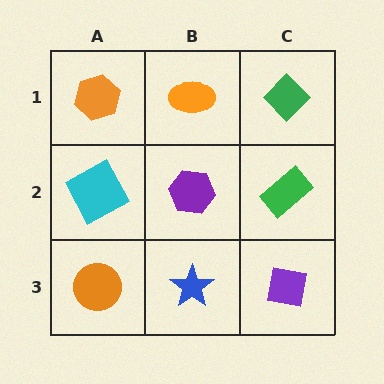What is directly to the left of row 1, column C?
An orange ellipse.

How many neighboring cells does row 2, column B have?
4.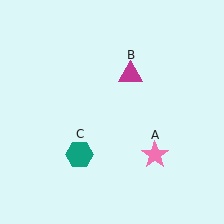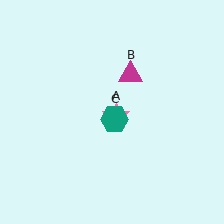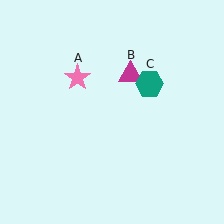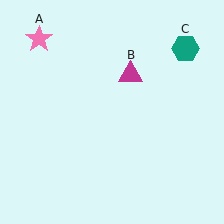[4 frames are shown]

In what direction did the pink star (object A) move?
The pink star (object A) moved up and to the left.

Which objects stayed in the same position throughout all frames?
Magenta triangle (object B) remained stationary.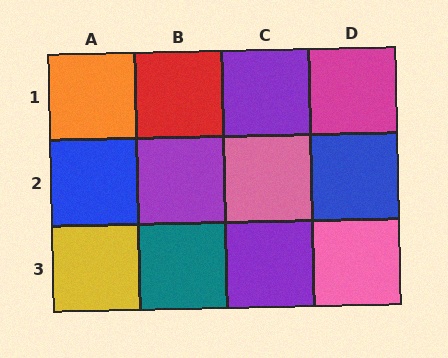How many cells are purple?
3 cells are purple.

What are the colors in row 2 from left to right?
Blue, purple, pink, blue.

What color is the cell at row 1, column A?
Orange.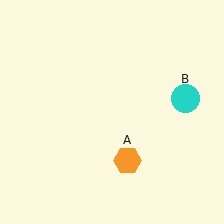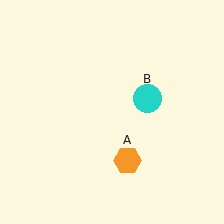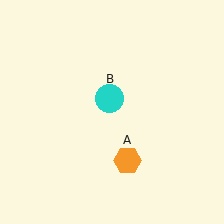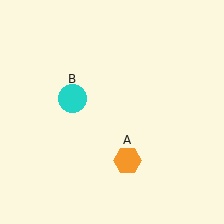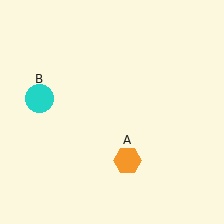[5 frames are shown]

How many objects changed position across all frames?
1 object changed position: cyan circle (object B).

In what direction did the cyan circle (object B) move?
The cyan circle (object B) moved left.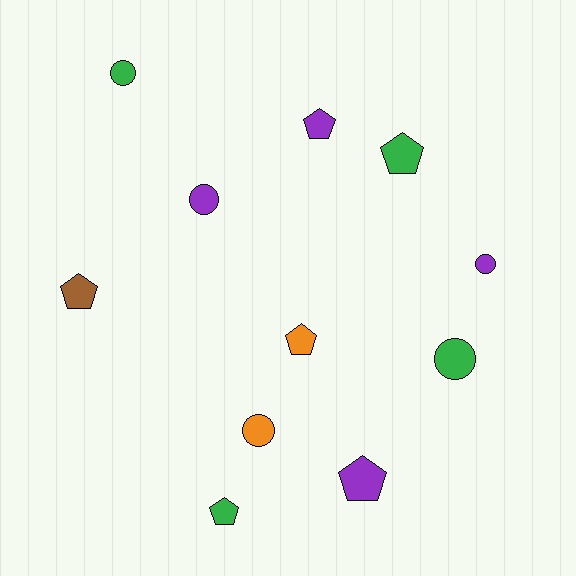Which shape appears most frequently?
Pentagon, with 6 objects.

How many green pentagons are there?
There are 2 green pentagons.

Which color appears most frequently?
Purple, with 4 objects.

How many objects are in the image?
There are 11 objects.